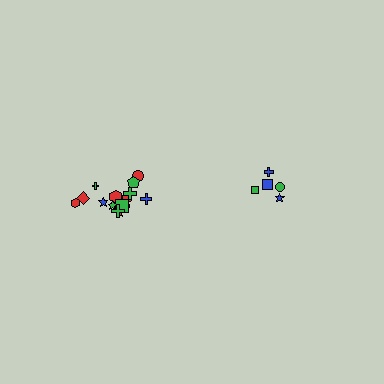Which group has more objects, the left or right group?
The left group.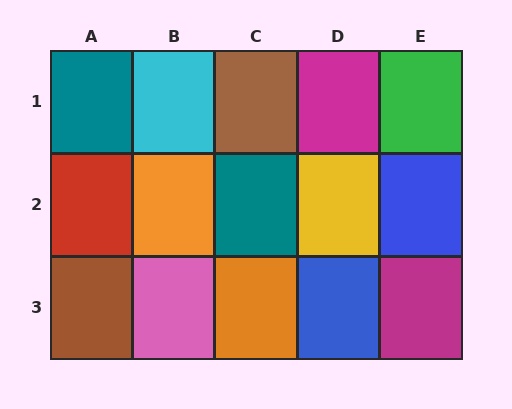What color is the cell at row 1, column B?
Cyan.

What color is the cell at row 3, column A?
Brown.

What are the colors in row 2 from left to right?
Red, orange, teal, yellow, blue.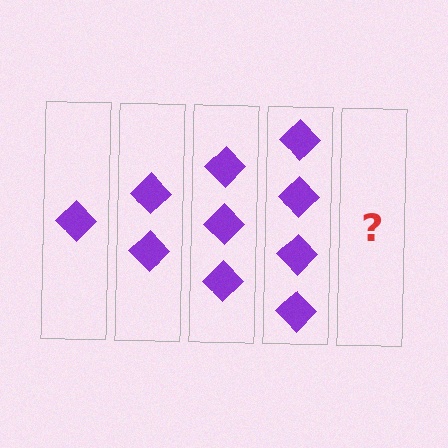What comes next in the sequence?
The next element should be 5 diamonds.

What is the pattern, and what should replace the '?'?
The pattern is that each step adds one more diamond. The '?' should be 5 diamonds.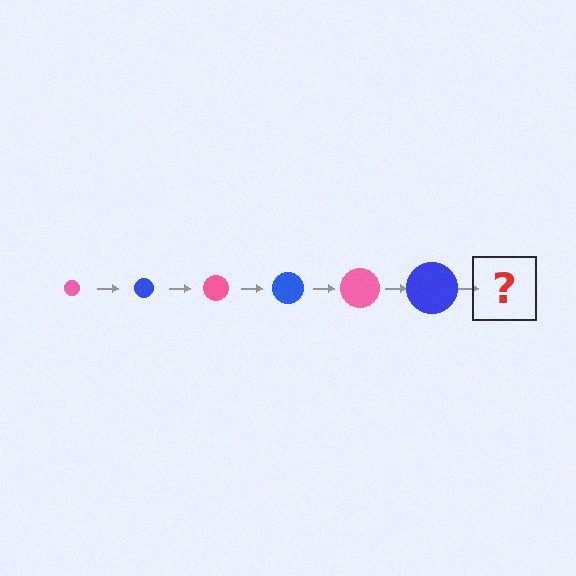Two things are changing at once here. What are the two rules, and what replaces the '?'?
The two rules are that the circle grows larger each step and the color cycles through pink and blue. The '?' should be a pink circle, larger than the previous one.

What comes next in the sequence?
The next element should be a pink circle, larger than the previous one.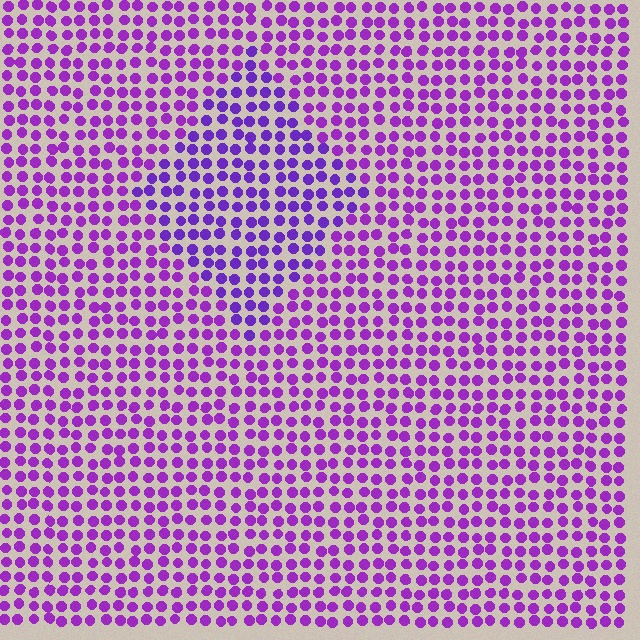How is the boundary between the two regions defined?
The boundary is defined purely by a slight shift in hue (about 20 degrees). Spacing, size, and orientation are identical on both sides.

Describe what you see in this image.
The image is filled with small purple elements in a uniform arrangement. A diamond-shaped region is visible where the elements are tinted to a slightly different hue, forming a subtle color boundary.